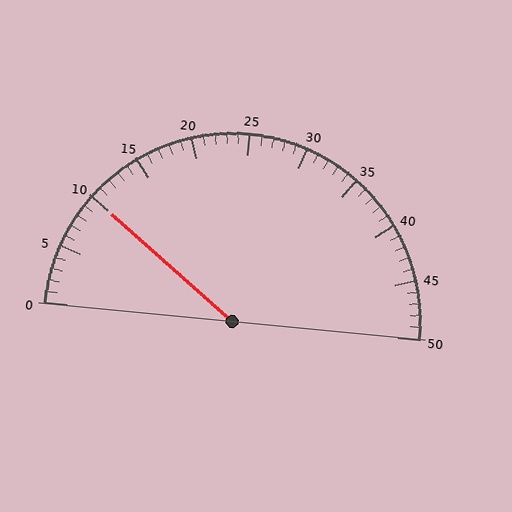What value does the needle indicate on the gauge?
The needle indicates approximately 10.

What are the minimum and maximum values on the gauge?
The gauge ranges from 0 to 50.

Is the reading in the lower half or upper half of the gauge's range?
The reading is in the lower half of the range (0 to 50).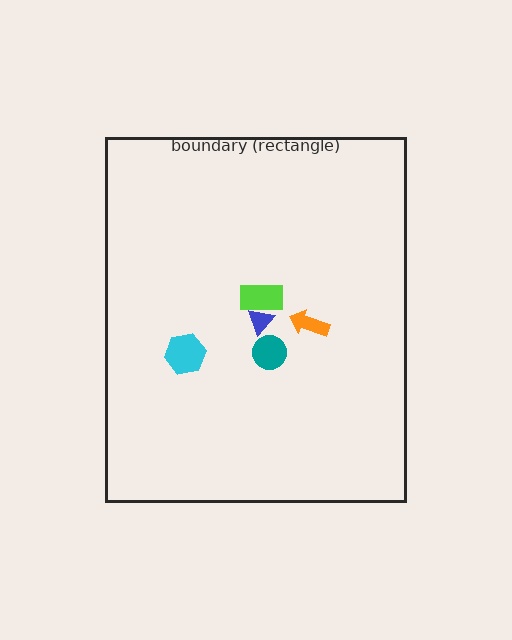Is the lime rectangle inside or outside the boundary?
Inside.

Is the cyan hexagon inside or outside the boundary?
Inside.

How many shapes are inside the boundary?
5 inside, 0 outside.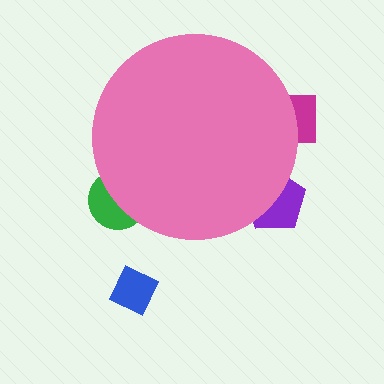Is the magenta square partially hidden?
Yes, the magenta square is partially hidden behind the pink circle.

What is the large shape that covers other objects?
A pink circle.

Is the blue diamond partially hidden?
No, the blue diamond is fully visible.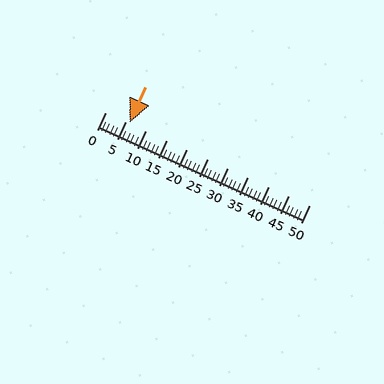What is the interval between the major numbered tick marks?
The major tick marks are spaced 5 units apart.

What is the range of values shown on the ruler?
The ruler shows values from 0 to 50.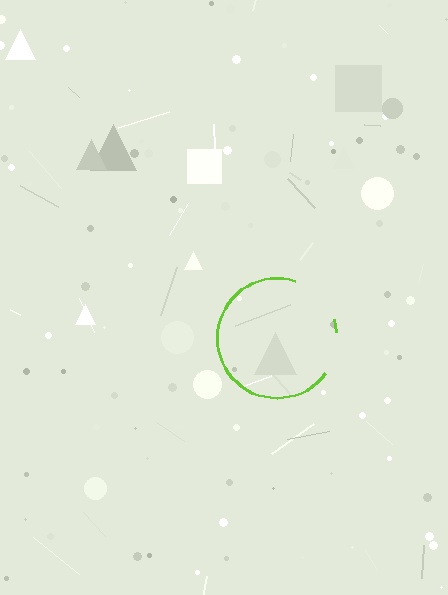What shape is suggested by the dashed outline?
The dashed outline suggests a circle.